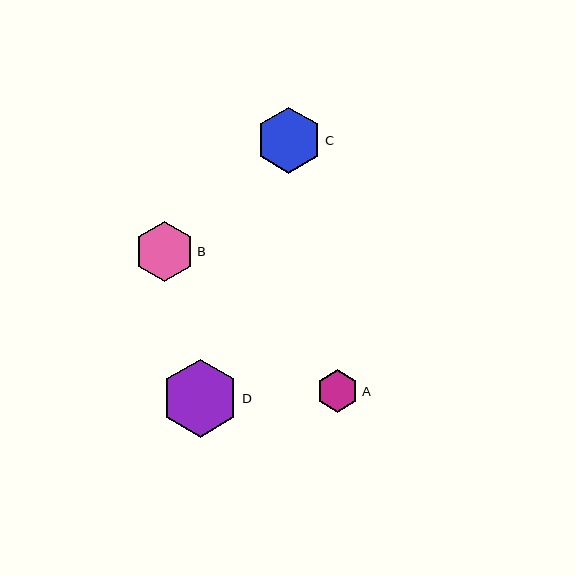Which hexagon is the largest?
Hexagon D is the largest with a size of approximately 78 pixels.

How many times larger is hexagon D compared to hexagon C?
Hexagon D is approximately 1.2 times the size of hexagon C.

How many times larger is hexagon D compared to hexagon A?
Hexagon D is approximately 1.8 times the size of hexagon A.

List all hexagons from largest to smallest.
From largest to smallest: D, C, B, A.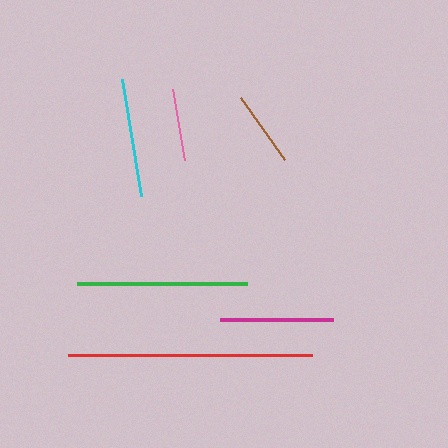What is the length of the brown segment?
The brown segment is approximately 76 pixels long.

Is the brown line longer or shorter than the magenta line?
The magenta line is longer than the brown line.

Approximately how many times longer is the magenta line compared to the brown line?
The magenta line is approximately 1.5 times the length of the brown line.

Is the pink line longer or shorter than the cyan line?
The cyan line is longer than the pink line.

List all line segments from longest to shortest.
From longest to shortest: red, green, cyan, magenta, brown, pink.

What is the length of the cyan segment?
The cyan segment is approximately 119 pixels long.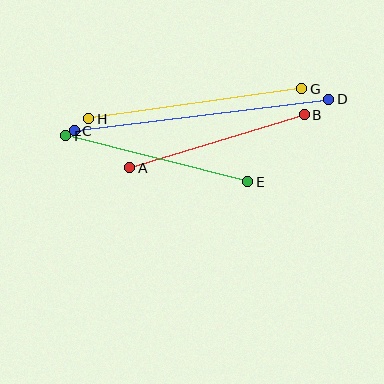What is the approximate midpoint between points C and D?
The midpoint is at approximately (201, 115) pixels.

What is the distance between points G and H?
The distance is approximately 215 pixels.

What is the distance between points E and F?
The distance is approximately 188 pixels.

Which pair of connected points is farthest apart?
Points C and D are farthest apart.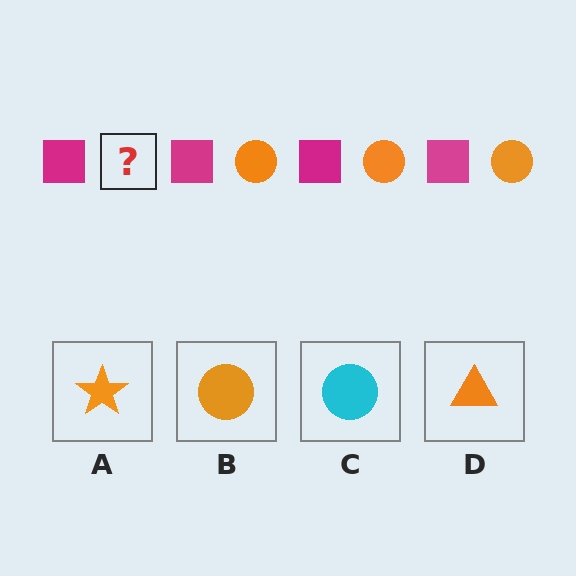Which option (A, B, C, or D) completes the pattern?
B.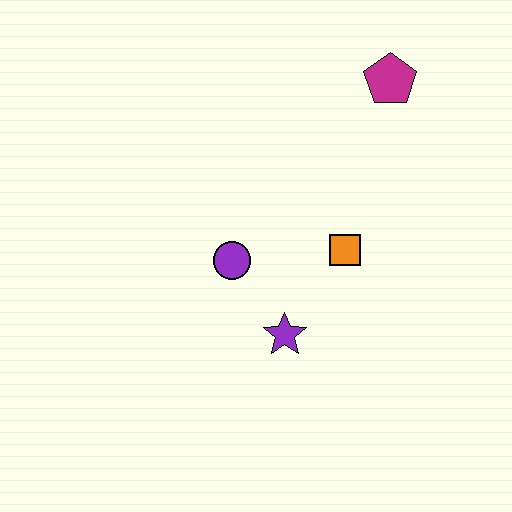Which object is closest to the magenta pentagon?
The orange square is closest to the magenta pentagon.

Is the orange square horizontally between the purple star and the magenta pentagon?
Yes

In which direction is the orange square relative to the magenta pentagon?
The orange square is below the magenta pentagon.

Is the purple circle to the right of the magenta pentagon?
No